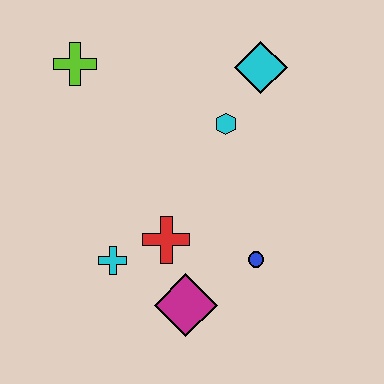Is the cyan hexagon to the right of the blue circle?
No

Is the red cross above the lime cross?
No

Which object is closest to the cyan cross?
The red cross is closest to the cyan cross.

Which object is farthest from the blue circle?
The lime cross is farthest from the blue circle.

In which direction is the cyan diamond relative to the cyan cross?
The cyan diamond is above the cyan cross.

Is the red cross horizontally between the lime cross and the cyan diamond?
Yes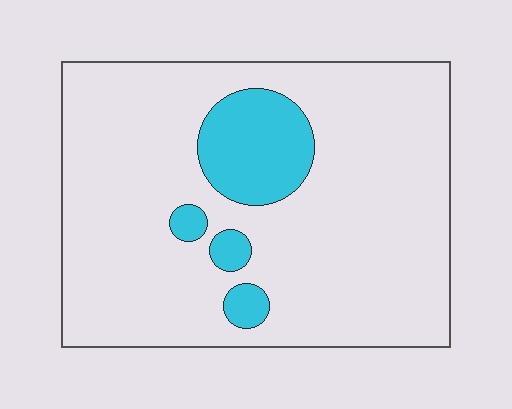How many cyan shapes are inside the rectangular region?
4.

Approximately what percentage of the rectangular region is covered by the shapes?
Approximately 15%.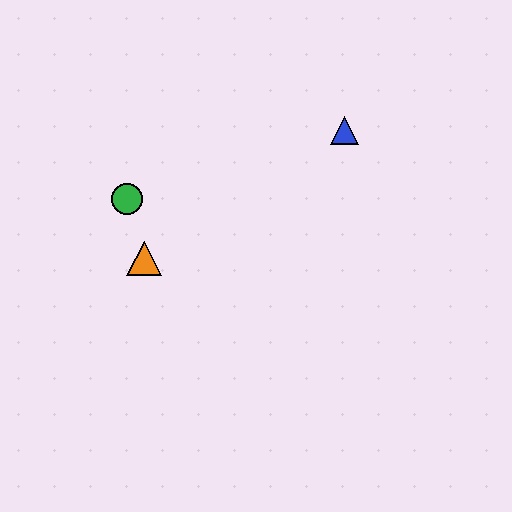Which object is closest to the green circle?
The orange triangle is closest to the green circle.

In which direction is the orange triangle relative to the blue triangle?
The orange triangle is to the left of the blue triangle.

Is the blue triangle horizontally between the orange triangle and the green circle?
No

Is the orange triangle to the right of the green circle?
Yes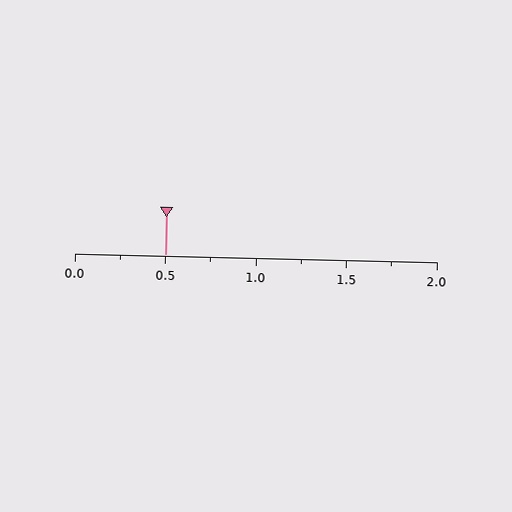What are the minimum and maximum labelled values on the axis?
The axis runs from 0.0 to 2.0.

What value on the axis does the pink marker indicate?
The marker indicates approximately 0.5.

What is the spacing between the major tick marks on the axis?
The major ticks are spaced 0.5 apart.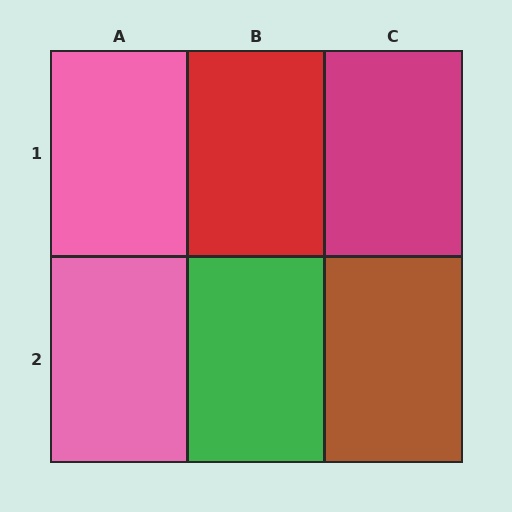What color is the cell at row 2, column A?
Pink.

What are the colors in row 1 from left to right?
Pink, red, magenta.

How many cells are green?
1 cell is green.